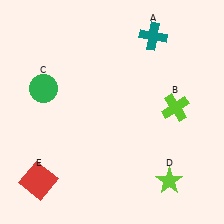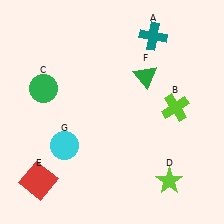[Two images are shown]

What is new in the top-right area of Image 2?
A green triangle (F) was added in the top-right area of Image 2.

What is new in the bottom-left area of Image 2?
A cyan circle (G) was added in the bottom-left area of Image 2.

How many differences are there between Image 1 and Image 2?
There are 2 differences between the two images.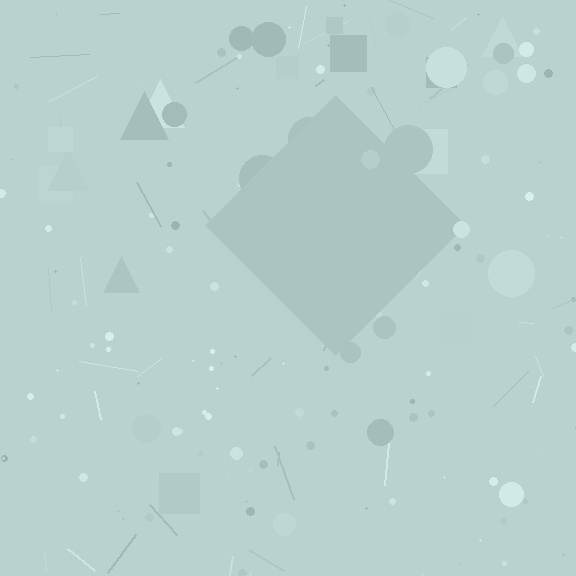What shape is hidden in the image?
A diamond is hidden in the image.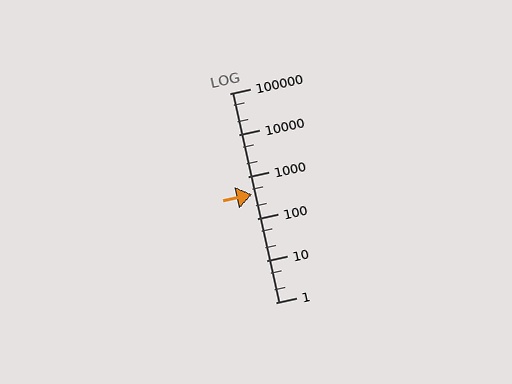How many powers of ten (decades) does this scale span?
The scale spans 5 decades, from 1 to 100000.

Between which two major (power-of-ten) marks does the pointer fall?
The pointer is between 100 and 1000.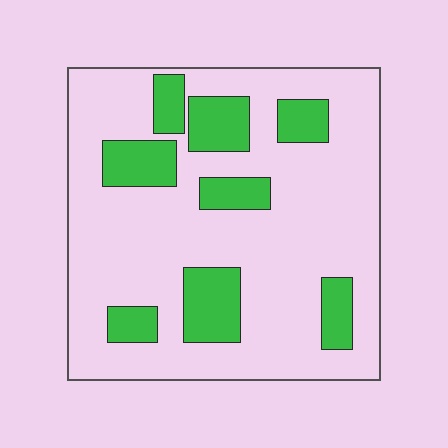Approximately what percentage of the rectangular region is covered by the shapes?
Approximately 25%.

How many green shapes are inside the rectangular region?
8.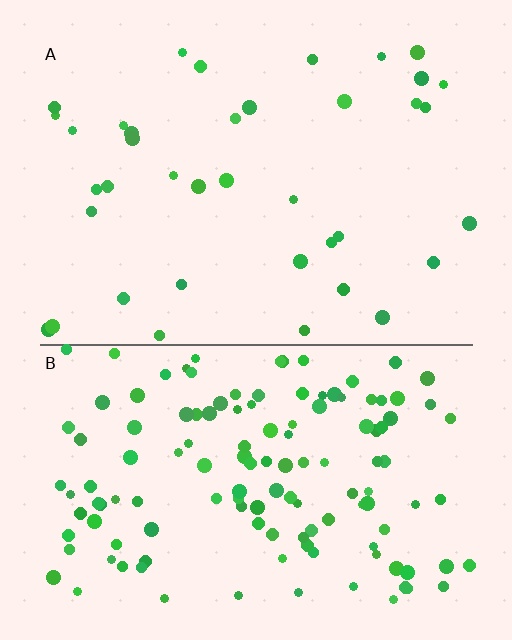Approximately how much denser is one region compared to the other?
Approximately 3.6× — region B over region A.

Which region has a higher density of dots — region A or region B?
B (the bottom).